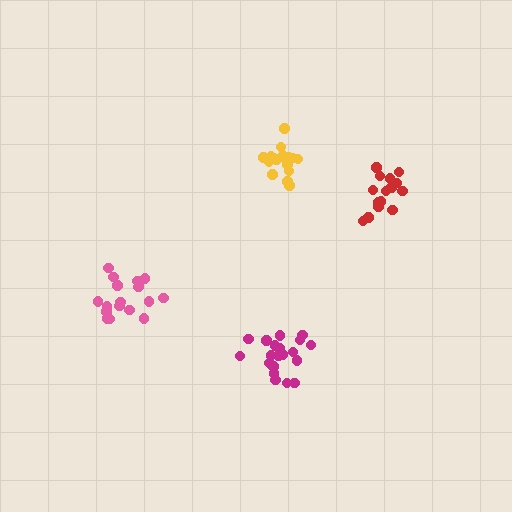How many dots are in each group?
Group 1: 18 dots, Group 2: 18 dots, Group 3: 15 dots, Group 4: 20 dots (71 total).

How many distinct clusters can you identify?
There are 4 distinct clusters.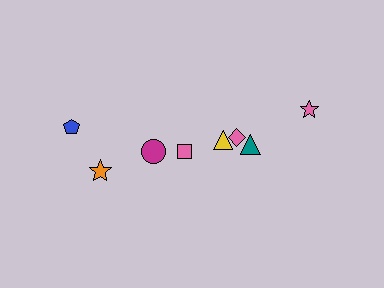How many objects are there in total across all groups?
There are 8 objects.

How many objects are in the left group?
There are 3 objects.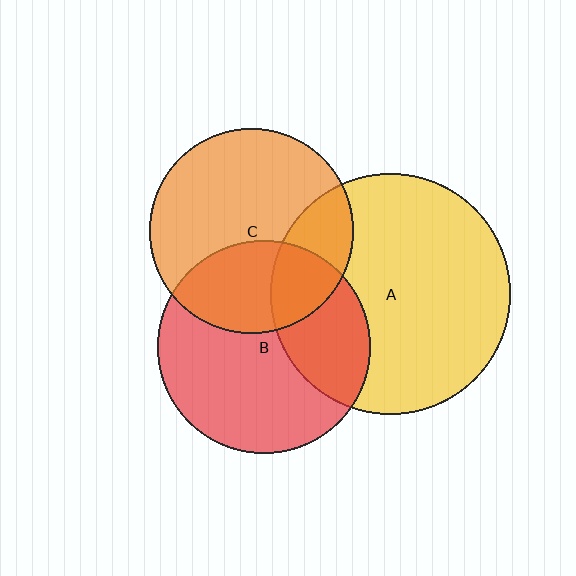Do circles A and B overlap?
Yes.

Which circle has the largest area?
Circle A (yellow).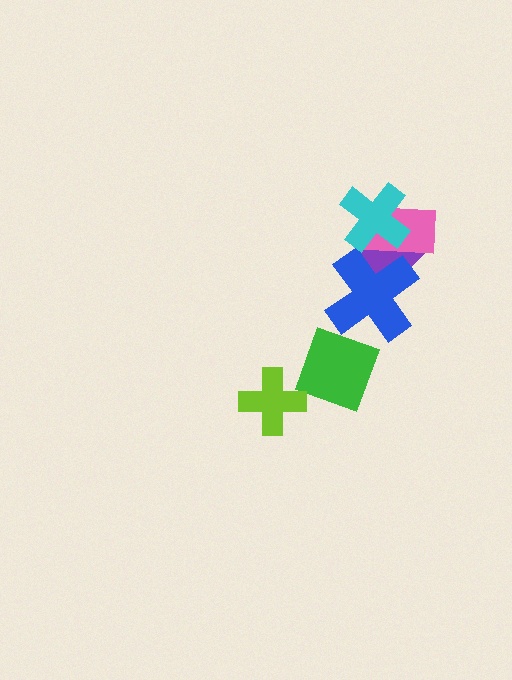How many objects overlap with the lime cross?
0 objects overlap with the lime cross.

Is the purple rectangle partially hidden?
Yes, it is partially covered by another shape.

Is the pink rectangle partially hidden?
Yes, it is partially covered by another shape.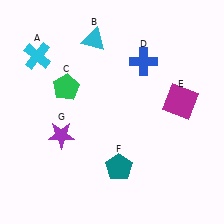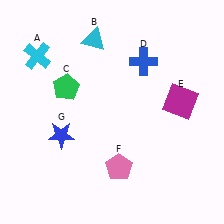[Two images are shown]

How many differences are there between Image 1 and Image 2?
There are 2 differences between the two images.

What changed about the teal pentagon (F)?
In Image 1, F is teal. In Image 2, it changed to pink.